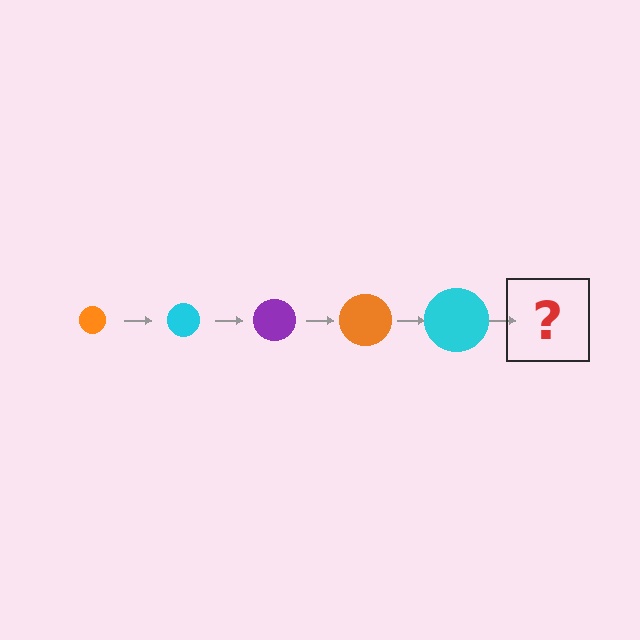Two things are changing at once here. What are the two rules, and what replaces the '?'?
The two rules are that the circle grows larger each step and the color cycles through orange, cyan, and purple. The '?' should be a purple circle, larger than the previous one.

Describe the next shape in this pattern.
It should be a purple circle, larger than the previous one.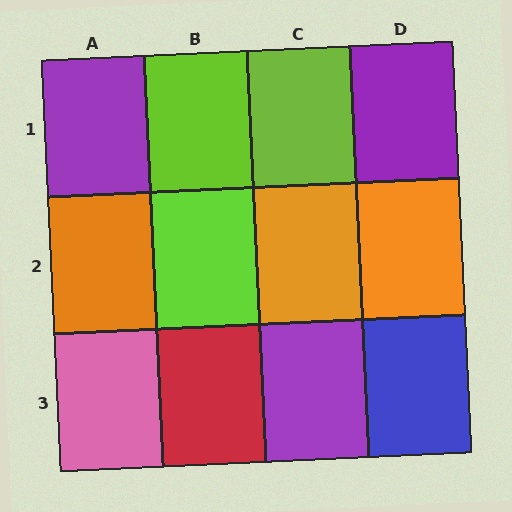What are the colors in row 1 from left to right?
Purple, lime, lime, purple.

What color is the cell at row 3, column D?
Blue.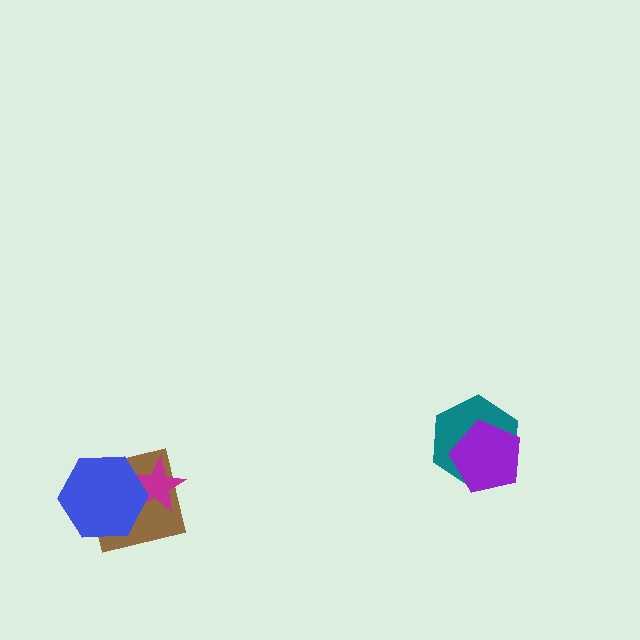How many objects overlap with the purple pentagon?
1 object overlaps with the purple pentagon.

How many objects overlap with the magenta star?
2 objects overlap with the magenta star.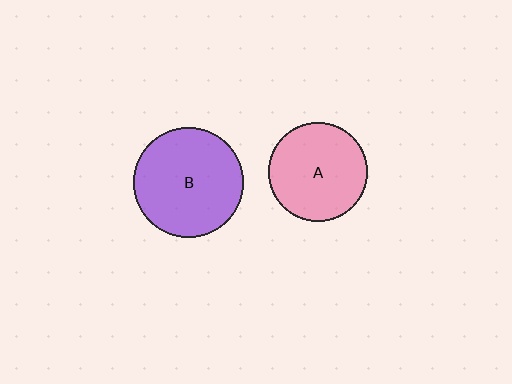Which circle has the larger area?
Circle B (purple).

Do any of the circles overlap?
No, none of the circles overlap.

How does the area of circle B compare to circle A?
Approximately 1.2 times.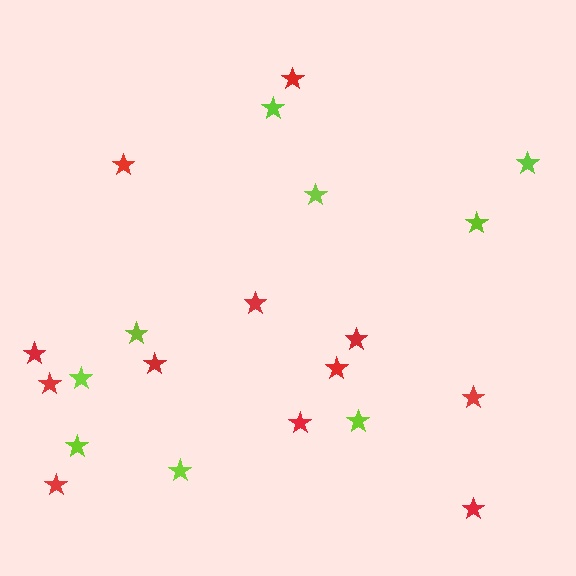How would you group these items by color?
There are 2 groups: one group of red stars (12) and one group of lime stars (9).